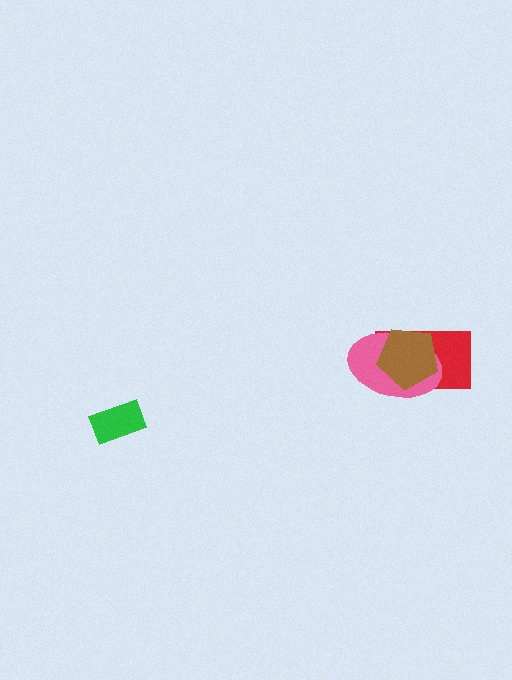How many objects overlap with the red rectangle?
2 objects overlap with the red rectangle.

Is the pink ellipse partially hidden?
Yes, it is partially covered by another shape.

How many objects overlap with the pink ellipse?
2 objects overlap with the pink ellipse.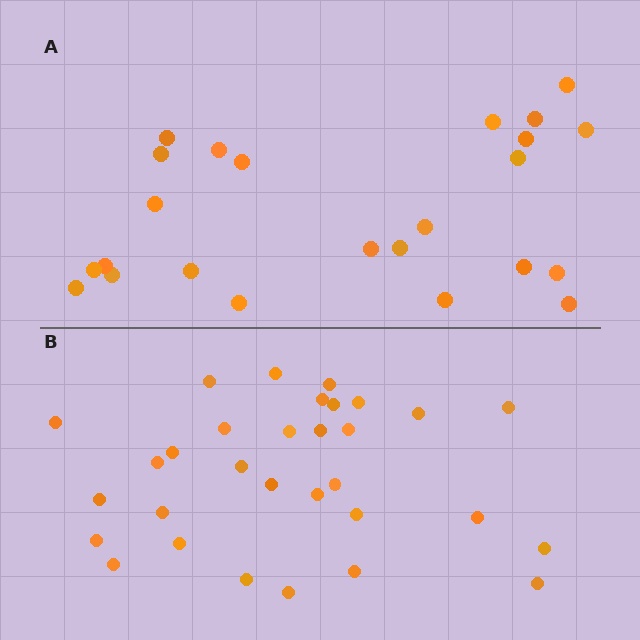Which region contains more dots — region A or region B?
Region B (the bottom region) has more dots.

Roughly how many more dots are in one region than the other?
Region B has roughly 8 or so more dots than region A.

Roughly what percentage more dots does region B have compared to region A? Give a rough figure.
About 30% more.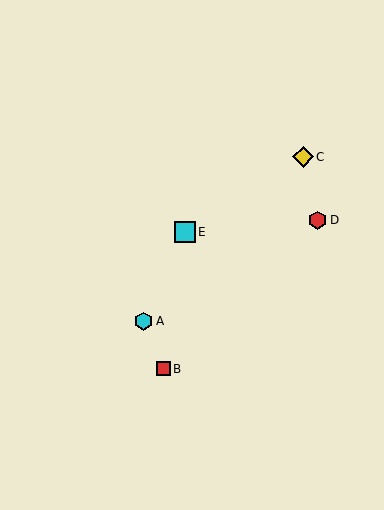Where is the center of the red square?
The center of the red square is at (163, 369).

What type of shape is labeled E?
Shape E is a cyan square.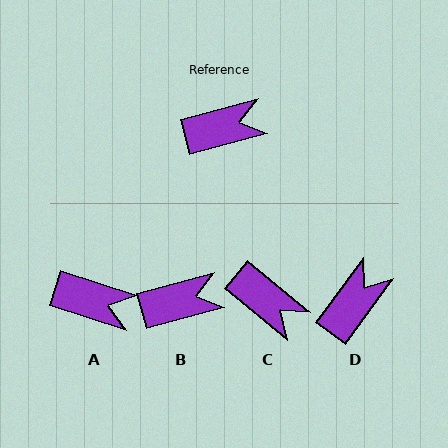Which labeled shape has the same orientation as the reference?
B.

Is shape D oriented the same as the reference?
No, it is off by about 39 degrees.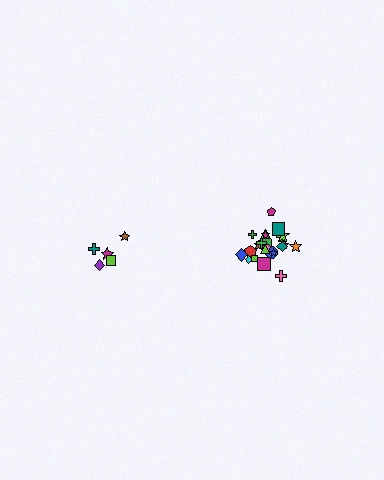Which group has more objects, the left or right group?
The right group.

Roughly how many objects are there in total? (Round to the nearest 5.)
Roughly 30 objects in total.